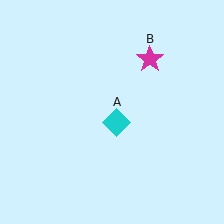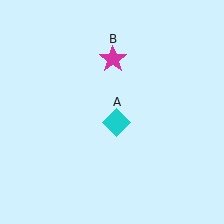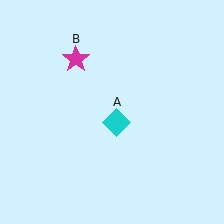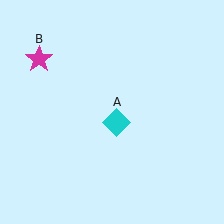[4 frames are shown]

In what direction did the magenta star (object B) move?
The magenta star (object B) moved left.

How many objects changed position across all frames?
1 object changed position: magenta star (object B).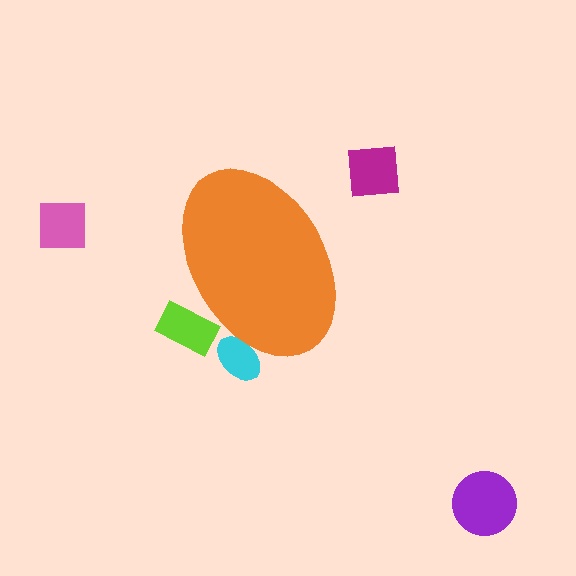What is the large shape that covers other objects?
An orange ellipse.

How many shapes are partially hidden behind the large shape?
2 shapes are partially hidden.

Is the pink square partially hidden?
No, the pink square is fully visible.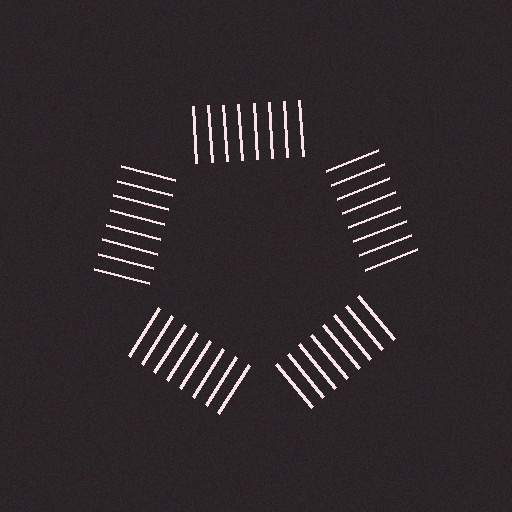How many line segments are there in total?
40 — 8 along each of the 5 edges.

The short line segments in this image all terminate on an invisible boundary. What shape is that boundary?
An illusory pentagon — the line segments terminate on its edges but no continuous stroke is drawn.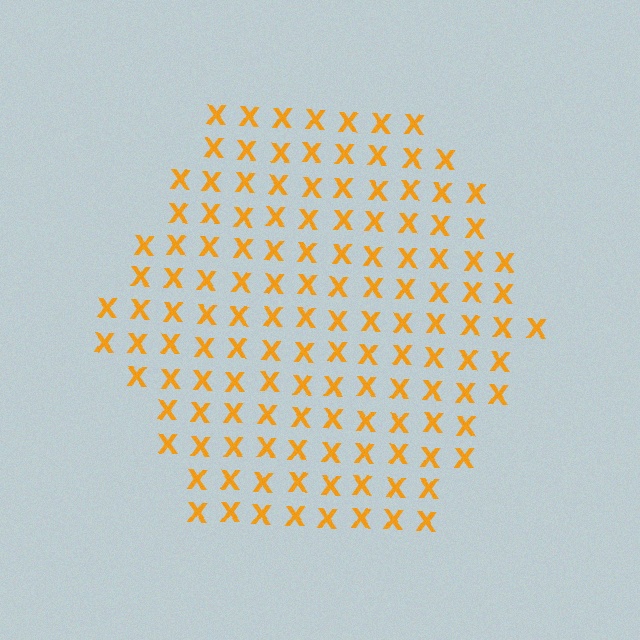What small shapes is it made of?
It is made of small letter X's.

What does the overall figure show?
The overall figure shows a hexagon.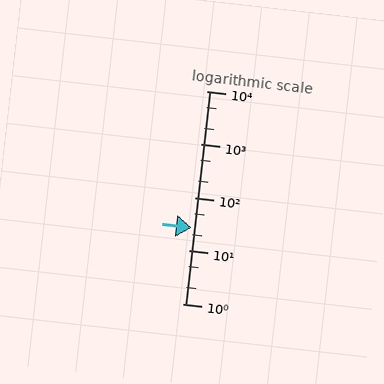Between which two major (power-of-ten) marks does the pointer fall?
The pointer is between 10 and 100.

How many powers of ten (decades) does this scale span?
The scale spans 4 decades, from 1 to 10000.